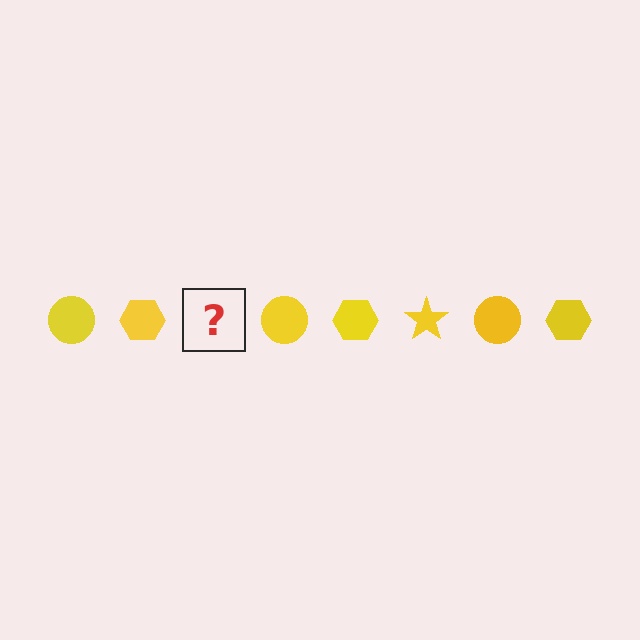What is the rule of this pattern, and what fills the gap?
The rule is that the pattern cycles through circle, hexagon, star shapes in yellow. The gap should be filled with a yellow star.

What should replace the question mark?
The question mark should be replaced with a yellow star.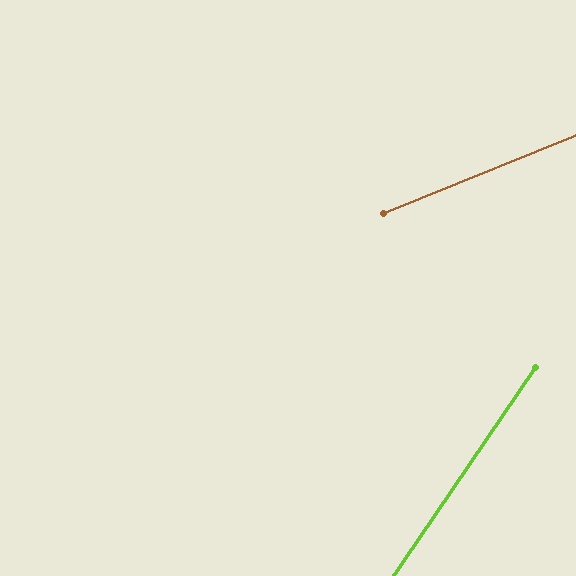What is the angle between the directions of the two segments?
Approximately 34 degrees.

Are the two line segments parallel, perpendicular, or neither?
Neither parallel nor perpendicular — they differ by about 34°.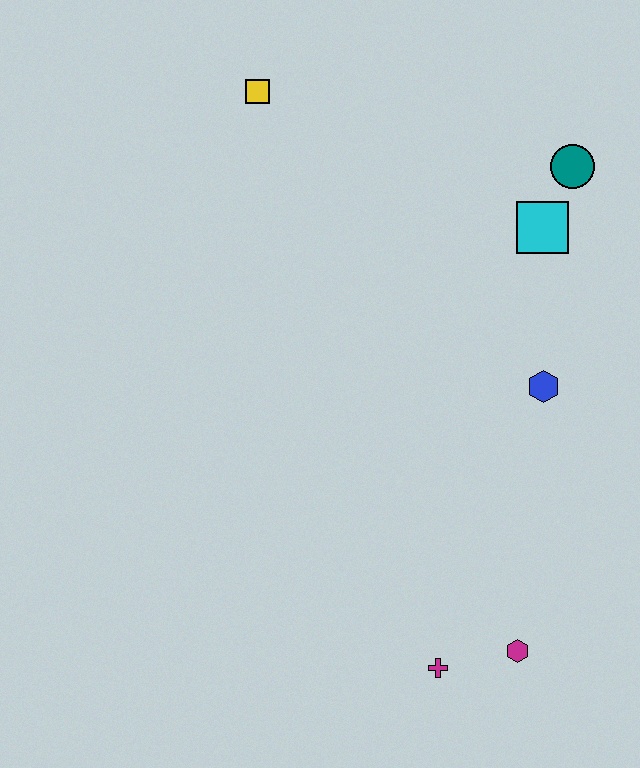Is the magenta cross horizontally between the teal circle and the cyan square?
No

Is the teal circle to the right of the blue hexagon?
Yes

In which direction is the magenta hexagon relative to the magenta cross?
The magenta hexagon is to the right of the magenta cross.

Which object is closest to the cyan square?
The teal circle is closest to the cyan square.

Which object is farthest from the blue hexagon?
The yellow square is farthest from the blue hexagon.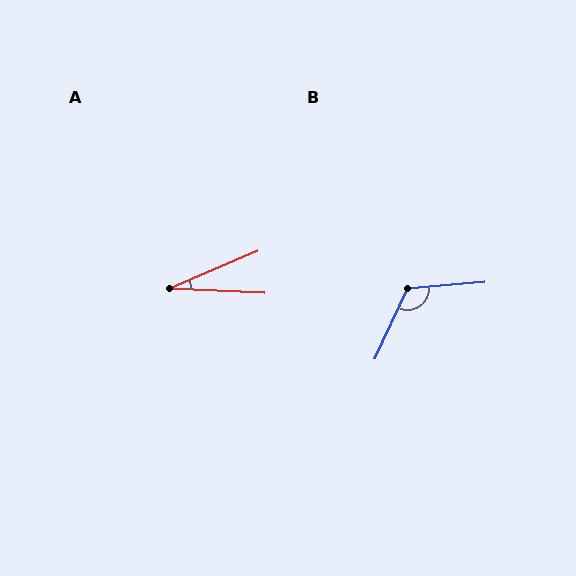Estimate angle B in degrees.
Approximately 119 degrees.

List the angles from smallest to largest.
A (26°), B (119°).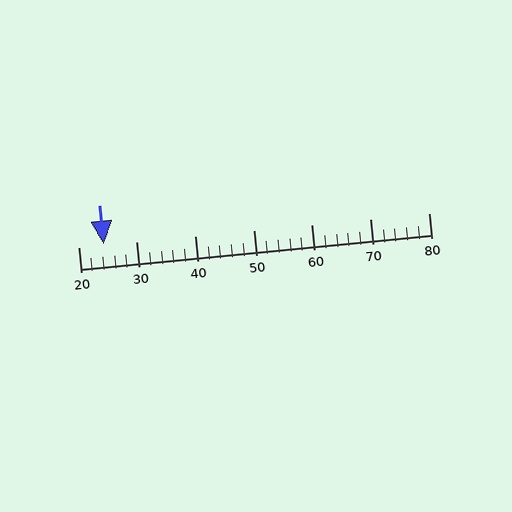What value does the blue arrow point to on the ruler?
The blue arrow points to approximately 24.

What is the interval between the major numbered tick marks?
The major tick marks are spaced 10 units apart.